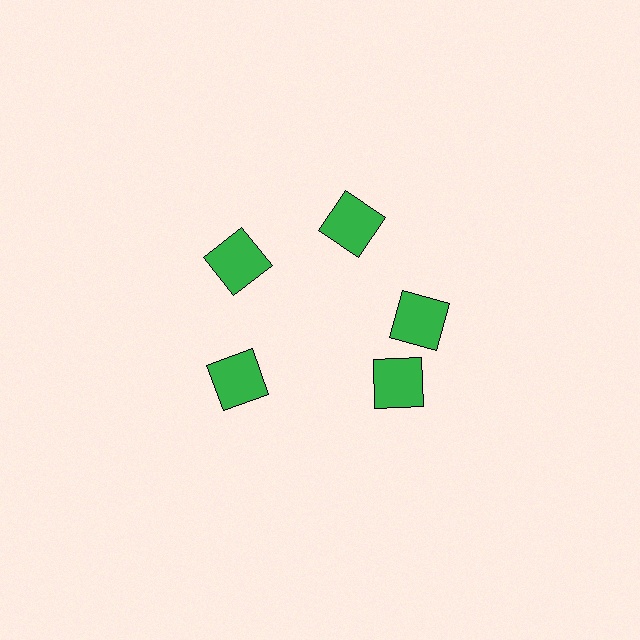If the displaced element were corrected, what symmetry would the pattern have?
It would have 5-fold rotational symmetry — the pattern would map onto itself every 72 degrees.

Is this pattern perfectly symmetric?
No. The 5 green squares are arranged in a ring, but one element near the 5 o'clock position is rotated out of alignment along the ring, breaking the 5-fold rotational symmetry.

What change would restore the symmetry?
The symmetry would be restored by rotating it back into even spacing with its neighbors so that all 5 squares sit at equal angles and equal distance from the center.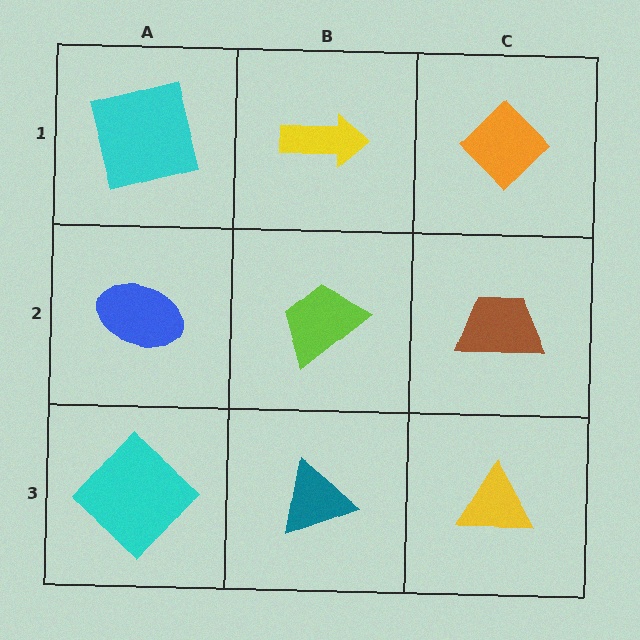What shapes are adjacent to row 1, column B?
A lime trapezoid (row 2, column B), a cyan square (row 1, column A), an orange diamond (row 1, column C).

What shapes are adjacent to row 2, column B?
A yellow arrow (row 1, column B), a teal triangle (row 3, column B), a blue ellipse (row 2, column A), a brown trapezoid (row 2, column C).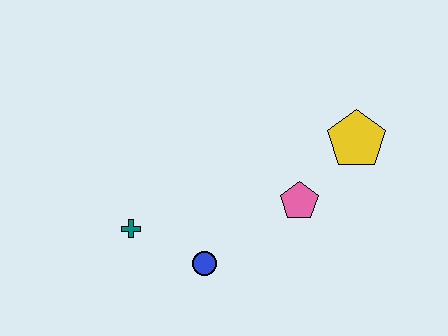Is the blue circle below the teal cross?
Yes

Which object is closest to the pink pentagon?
The yellow pentagon is closest to the pink pentagon.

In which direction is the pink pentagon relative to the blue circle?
The pink pentagon is to the right of the blue circle.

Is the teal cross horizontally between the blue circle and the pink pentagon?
No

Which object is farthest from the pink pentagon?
The teal cross is farthest from the pink pentagon.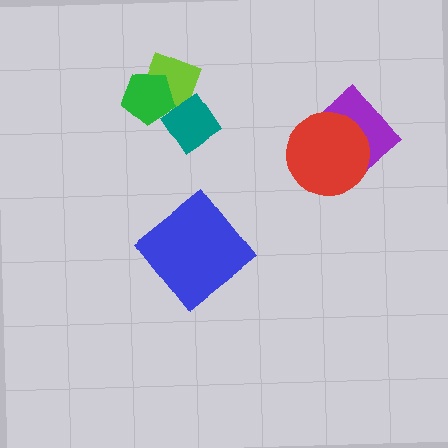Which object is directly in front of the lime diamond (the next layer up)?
The teal diamond is directly in front of the lime diamond.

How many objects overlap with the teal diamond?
2 objects overlap with the teal diamond.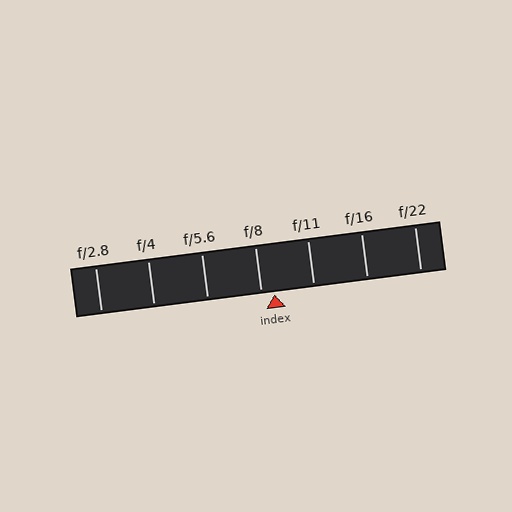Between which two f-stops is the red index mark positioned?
The index mark is between f/8 and f/11.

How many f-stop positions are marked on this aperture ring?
There are 7 f-stop positions marked.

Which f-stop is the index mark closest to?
The index mark is closest to f/8.